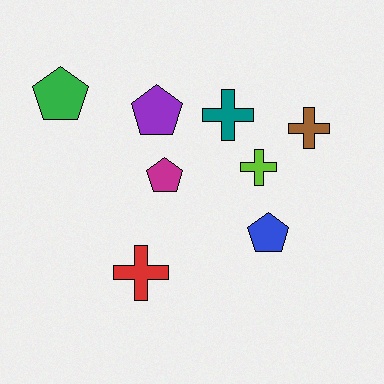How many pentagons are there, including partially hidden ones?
There are 4 pentagons.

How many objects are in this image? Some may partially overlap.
There are 8 objects.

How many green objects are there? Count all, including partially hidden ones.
There is 1 green object.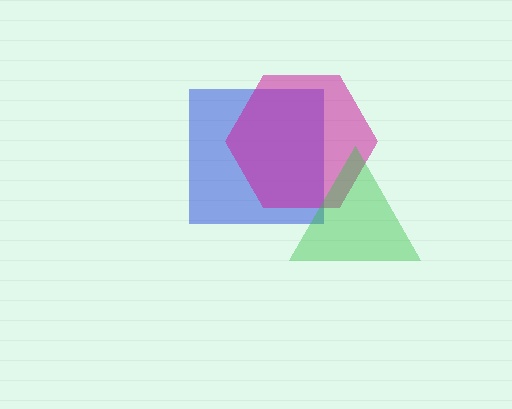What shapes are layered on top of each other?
The layered shapes are: a blue square, a magenta hexagon, a green triangle.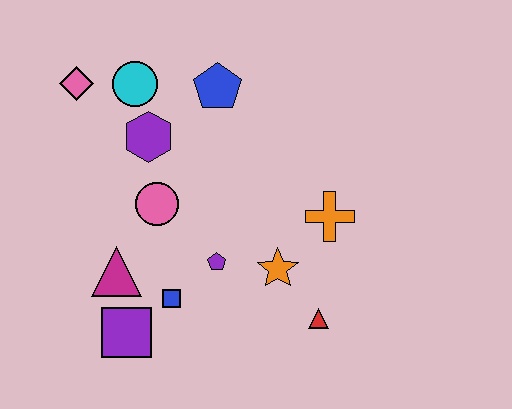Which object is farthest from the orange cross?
The pink diamond is farthest from the orange cross.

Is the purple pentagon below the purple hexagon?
Yes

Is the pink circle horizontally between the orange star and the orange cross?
No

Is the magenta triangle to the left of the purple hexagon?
Yes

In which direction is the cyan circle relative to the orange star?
The cyan circle is above the orange star.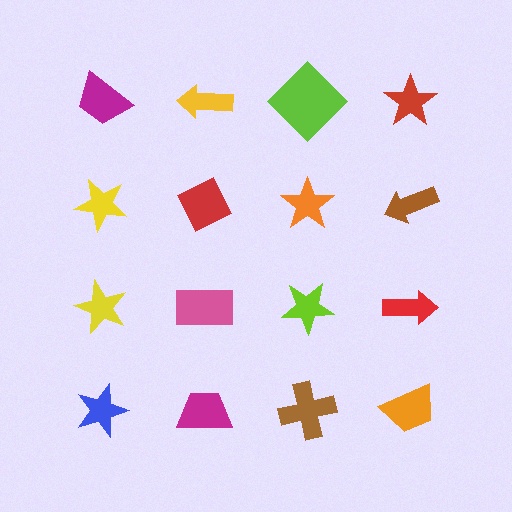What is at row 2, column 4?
A brown arrow.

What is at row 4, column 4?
An orange trapezoid.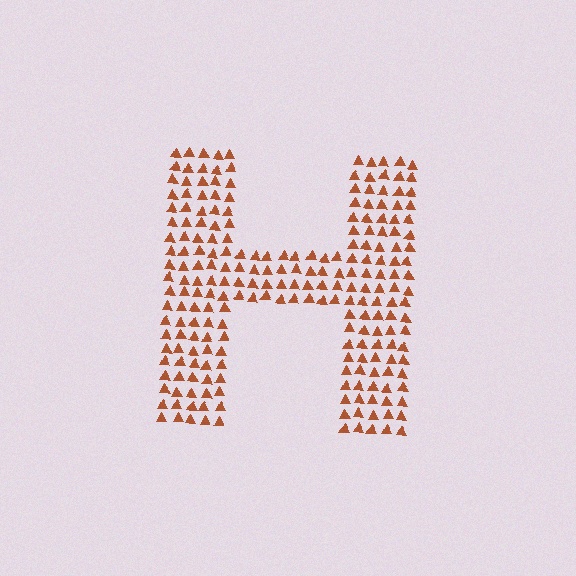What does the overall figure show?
The overall figure shows the letter H.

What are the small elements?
The small elements are triangles.